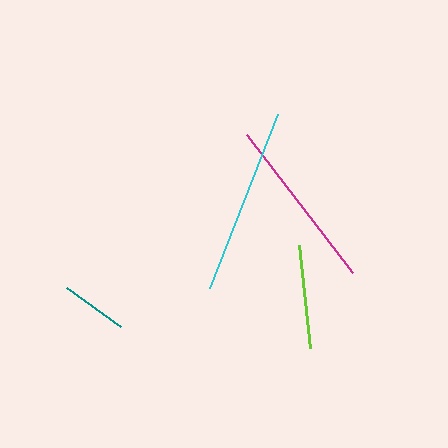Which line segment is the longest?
The cyan line is the longest at approximately 187 pixels.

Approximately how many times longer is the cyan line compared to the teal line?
The cyan line is approximately 2.8 times the length of the teal line.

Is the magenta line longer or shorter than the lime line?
The magenta line is longer than the lime line.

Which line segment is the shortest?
The teal line is the shortest at approximately 67 pixels.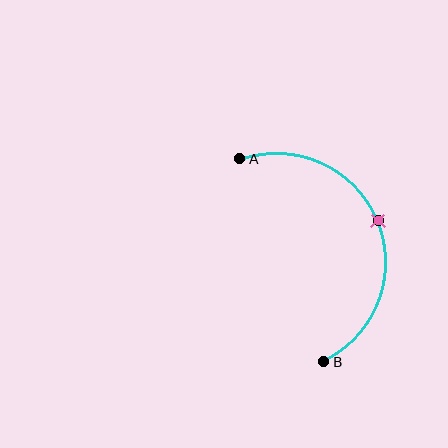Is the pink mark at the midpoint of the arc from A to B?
Yes. The pink mark lies on the arc at equal arc-length from both A and B — it is the arc midpoint.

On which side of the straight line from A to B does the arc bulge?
The arc bulges to the right of the straight line connecting A and B.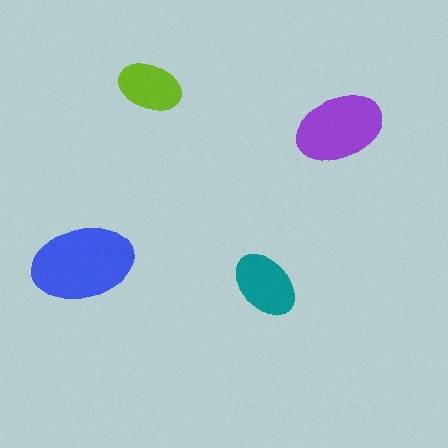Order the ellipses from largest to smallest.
the blue one, the purple one, the teal one, the lime one.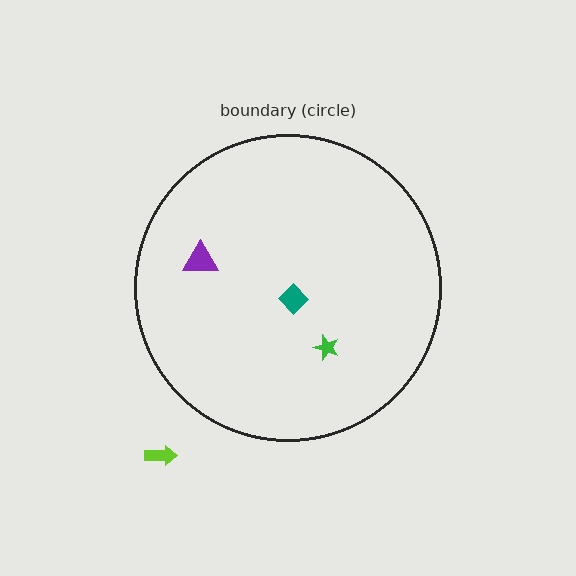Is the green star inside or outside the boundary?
Inside.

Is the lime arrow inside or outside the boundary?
Outside.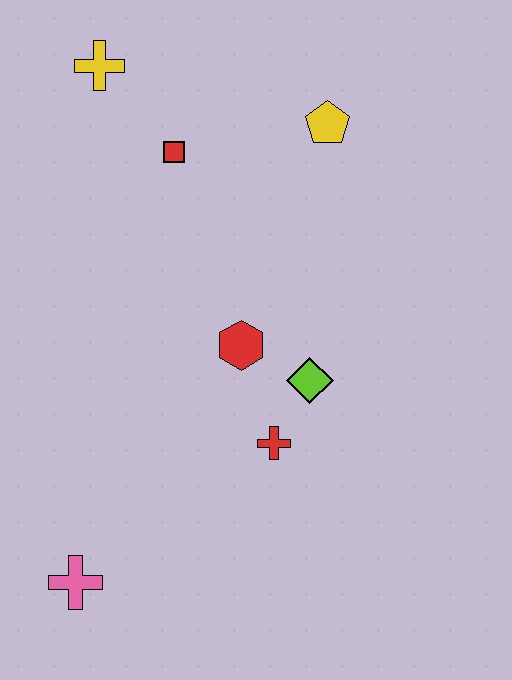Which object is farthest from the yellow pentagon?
The pink cross is farthest from the yellow pentagon.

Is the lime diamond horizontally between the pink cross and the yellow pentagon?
Yes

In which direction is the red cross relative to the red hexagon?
The red cross is below the red hexagon.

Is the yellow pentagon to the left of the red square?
No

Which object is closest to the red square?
The yellow cross is closest to the red square.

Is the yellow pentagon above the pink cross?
Yes